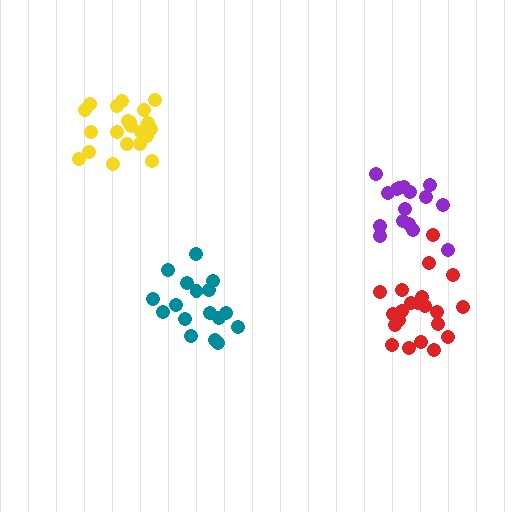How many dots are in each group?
Group 1: 17 dots, Group 2: 21 dots, Group 3: 16 dots, Group 4: 21 dots (75 total).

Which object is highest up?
The yellow cluster is topmost.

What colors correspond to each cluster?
The clusters are colored: teal, yellow, purple, red.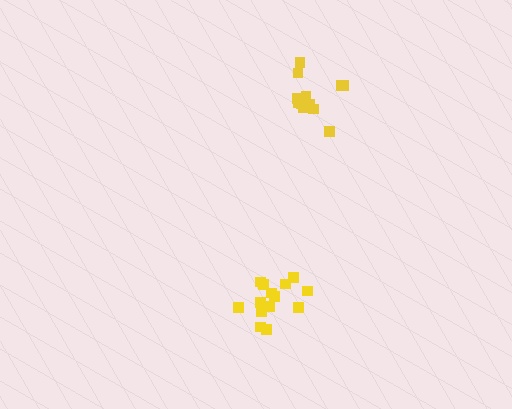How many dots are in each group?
Group 1: 15 dots, Group 2: 15 dots (30 total).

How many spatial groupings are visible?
There are 2 spatial groupings.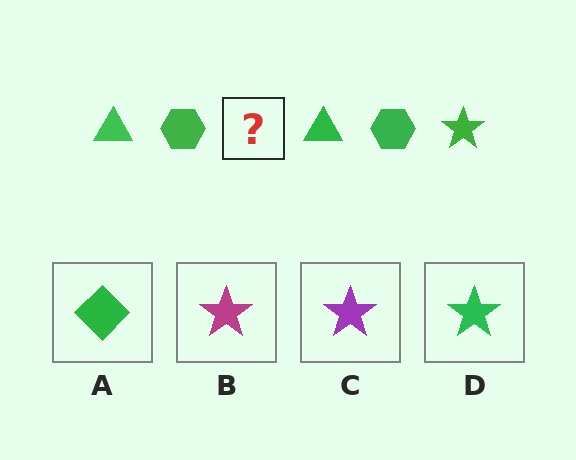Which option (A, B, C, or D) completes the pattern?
D.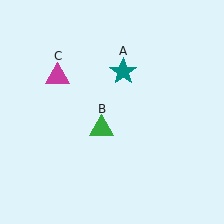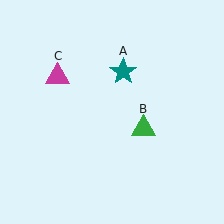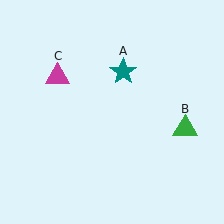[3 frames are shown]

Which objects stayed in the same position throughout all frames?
Teal star (object A) and magenta triangle (object C) remained stationary.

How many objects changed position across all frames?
1 object changed position: green triangle (object B).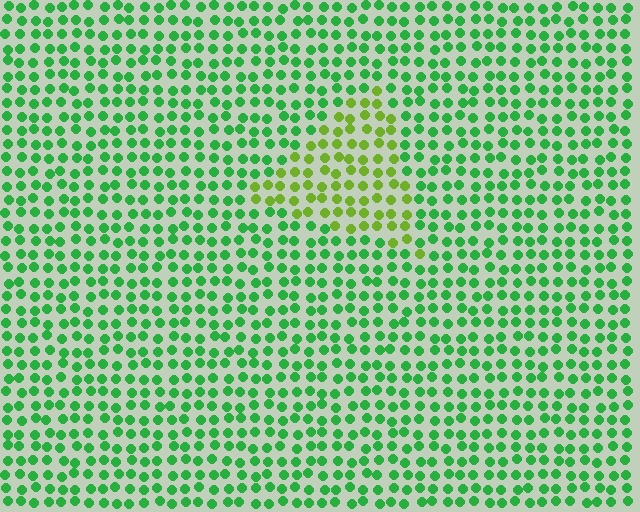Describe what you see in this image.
The image is filled with small green elements in a uniform arrangement. A triangle-shaped region is visible where the elements are tinted to a slightly different hue, forming a subtle color boundary.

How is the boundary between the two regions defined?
The boundary is defined purely by a slight shift in hue (about 42 degrees). Spacing, size, and orientation are identical on both sides.